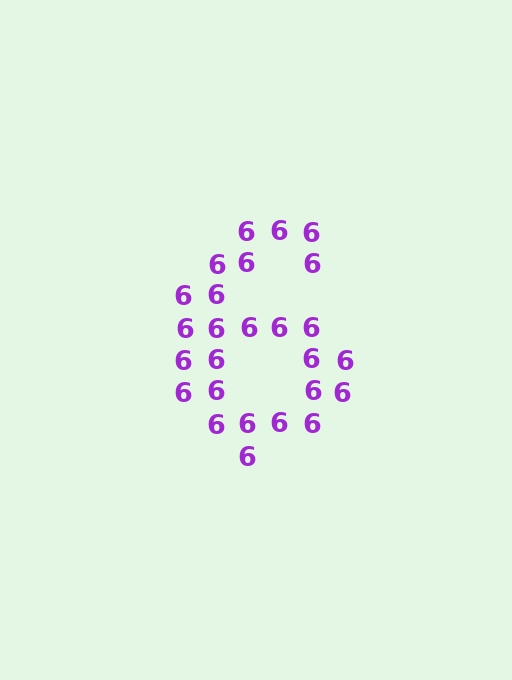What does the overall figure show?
The overall figure shows the digit 6.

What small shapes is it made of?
It is made of small digit 6's.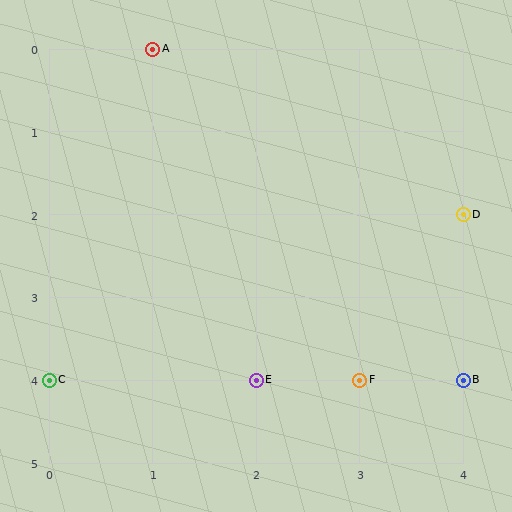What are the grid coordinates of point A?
Point A is at grid coordinates (1, 0).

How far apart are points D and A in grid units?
Points D and A are 3 columns and 2 rows apart (about 3.6 grid units diagonally).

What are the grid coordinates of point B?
Point B is at grid coordinates (4, 4).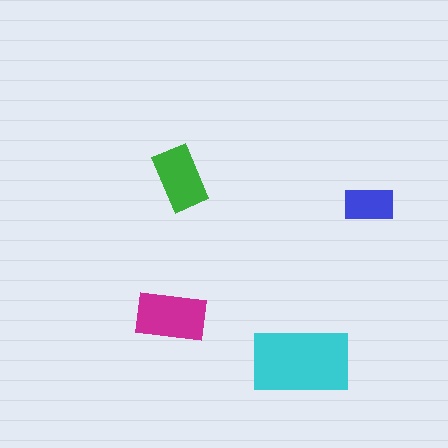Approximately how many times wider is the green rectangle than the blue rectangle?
About 1.5 times wider.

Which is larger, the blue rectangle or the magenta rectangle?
The magenta one.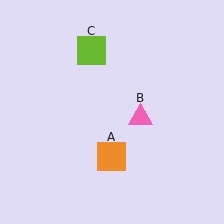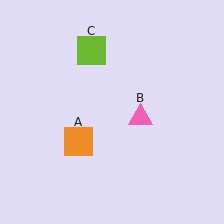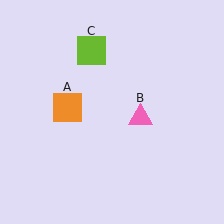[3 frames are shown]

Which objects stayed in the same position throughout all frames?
Pink triangle (object B) and lime square (object C) remained stationary.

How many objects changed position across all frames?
1 object changed position: orange square (object A).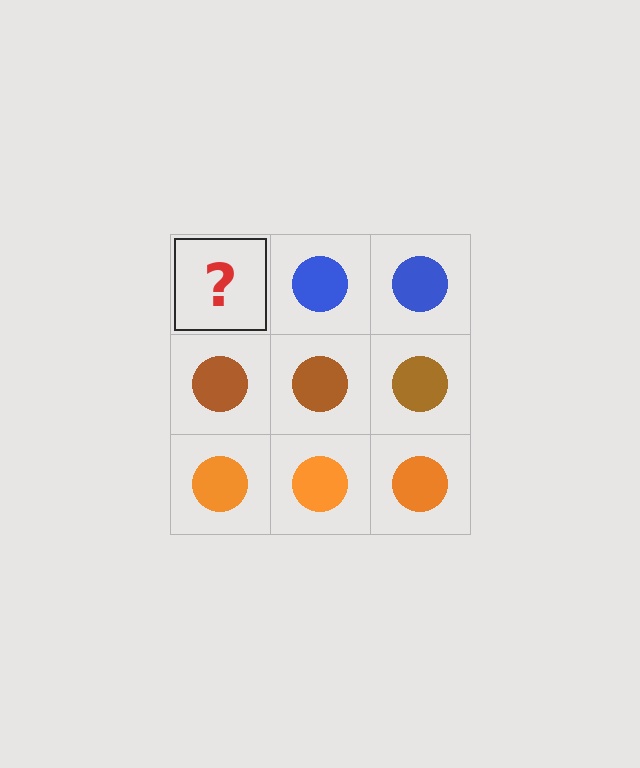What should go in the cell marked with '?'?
The missing cell should contain a blue circle.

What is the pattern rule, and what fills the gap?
The rule is that each row has a consistent color. The gap should be filled with a blue circle.